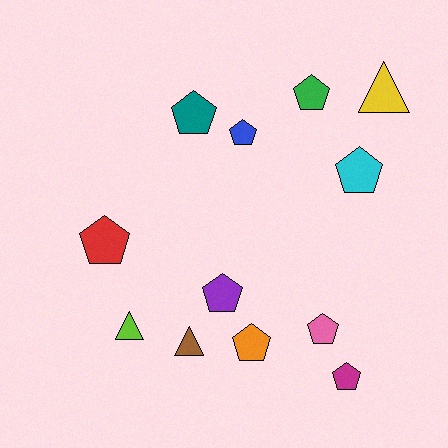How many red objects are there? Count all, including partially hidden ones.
There is 1 red object.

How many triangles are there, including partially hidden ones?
There are 3 triangles.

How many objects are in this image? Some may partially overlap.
There are 12 objects.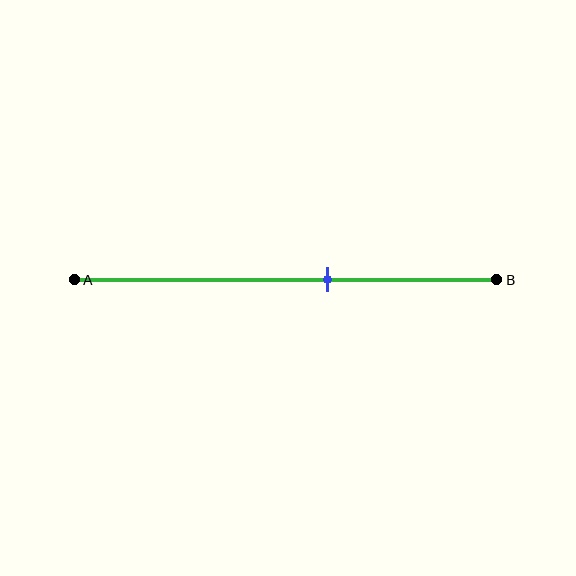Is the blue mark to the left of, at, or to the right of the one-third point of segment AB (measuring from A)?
The blue mark is to the right of the one-third point of segment AB.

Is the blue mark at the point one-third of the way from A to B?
No, the mark is at about 60% from A, not at the 33% one-third point.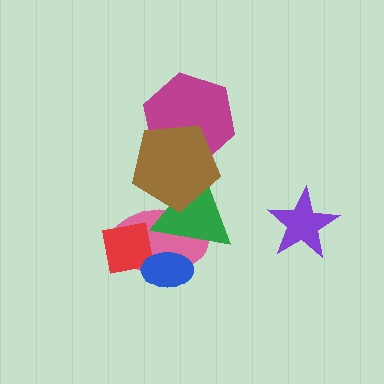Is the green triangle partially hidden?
Yes, it is partially covered by another shape.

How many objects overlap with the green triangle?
3 objects overlap with the green triangle.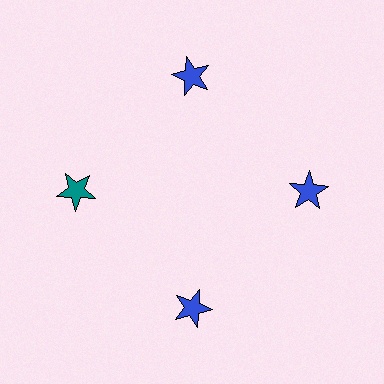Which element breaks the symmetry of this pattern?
The teal star at roughly the 9 o'clock position breaks the symmetry. All other shapes are blue stars.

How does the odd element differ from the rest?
It has a different color: teal instead of blue.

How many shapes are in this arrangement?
There are 4 shapes arranged in a ring pattern.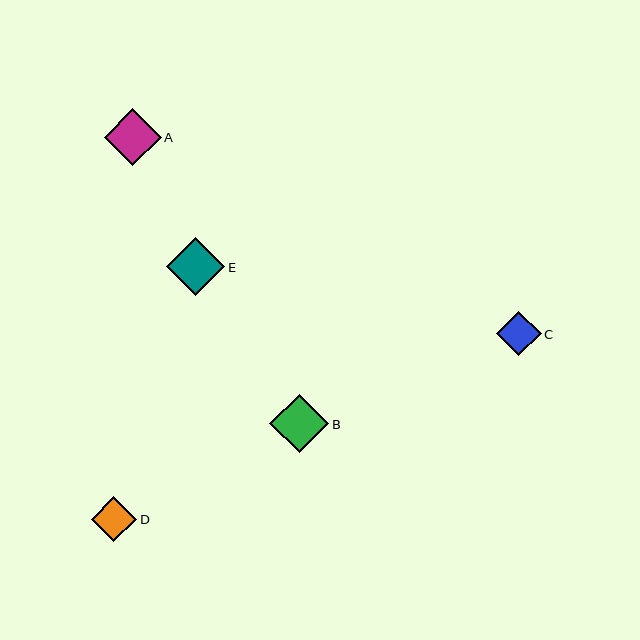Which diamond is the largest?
Diamond B is the largest with a size of approximately 59 pixels.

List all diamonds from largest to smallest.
From largest to smallest: B, E, A, D, C.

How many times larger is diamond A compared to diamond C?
Diamond A is approximately 1.3 times the size of diamond C.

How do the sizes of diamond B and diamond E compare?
Diamond B and diamond E are approximately the same size.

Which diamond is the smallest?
Diamond C is the smallest with a size of approximately 44 pixels.